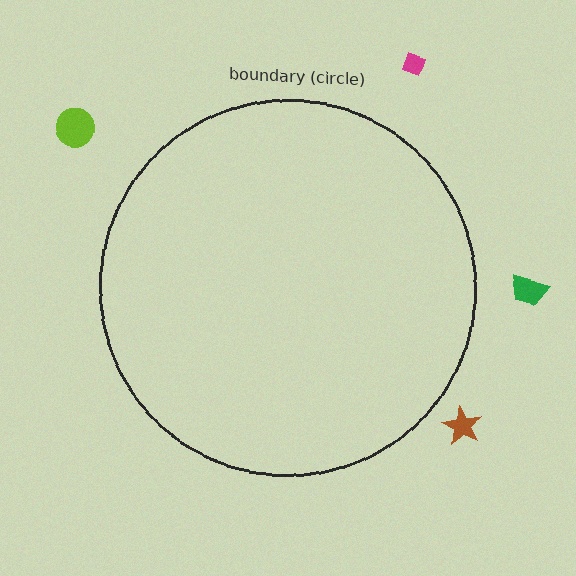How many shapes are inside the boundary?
0 inside, 4 outside.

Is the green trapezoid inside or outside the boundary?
Outside.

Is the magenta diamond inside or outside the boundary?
Outside.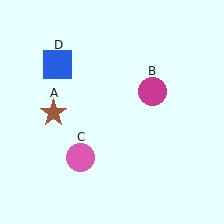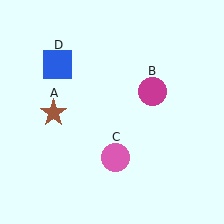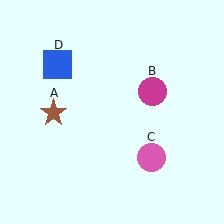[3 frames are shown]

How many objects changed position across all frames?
1 object changed position: pink circle (object C).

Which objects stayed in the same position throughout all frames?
Brown star (object A) and magenta circle (object B) and blue square (object D) remained stationary.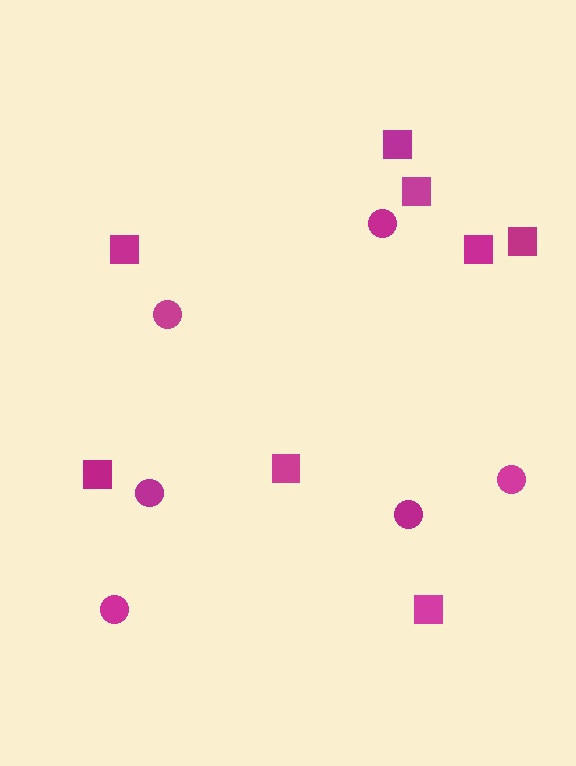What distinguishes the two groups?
There are 2 groups: one group of circles (6) and one group of squares (8).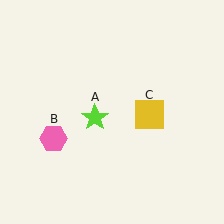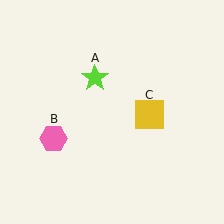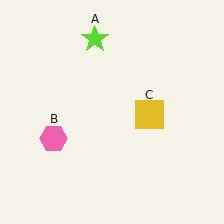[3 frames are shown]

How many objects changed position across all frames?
1 object changed position: lime star (object A).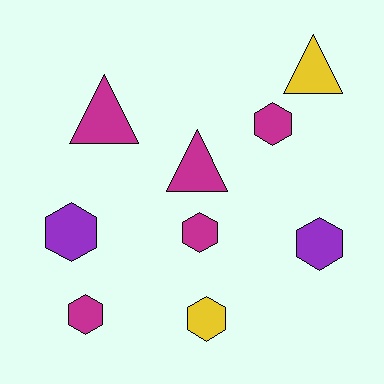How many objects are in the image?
There are 9 objects.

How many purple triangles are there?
There are no purple triangles.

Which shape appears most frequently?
Hexagon, with 6 objects.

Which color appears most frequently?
Magenta, with 5 objects.